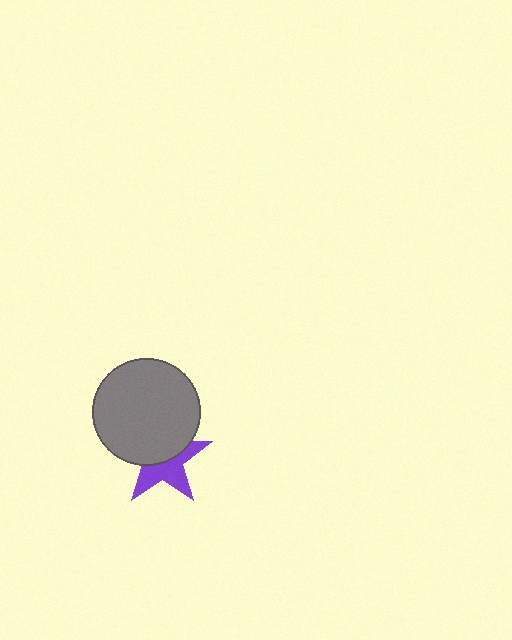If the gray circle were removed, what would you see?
You would see the complete purple star.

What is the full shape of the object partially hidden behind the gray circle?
The partially hidden object is a purple star.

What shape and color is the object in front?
The object in front is a gray circle.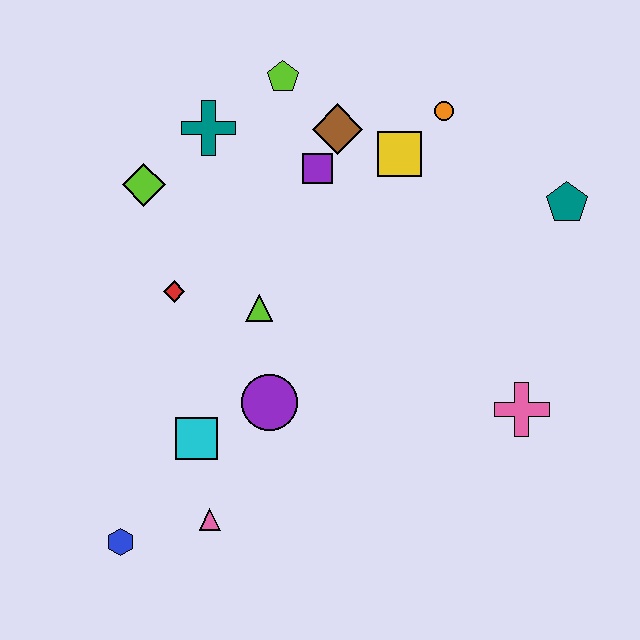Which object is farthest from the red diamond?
The teal pentagon is farthest from the red diamond.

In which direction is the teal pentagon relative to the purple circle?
The teal pentagon is to the right of the purple circle.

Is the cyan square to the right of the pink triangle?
No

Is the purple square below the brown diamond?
Yes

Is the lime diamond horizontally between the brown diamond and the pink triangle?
No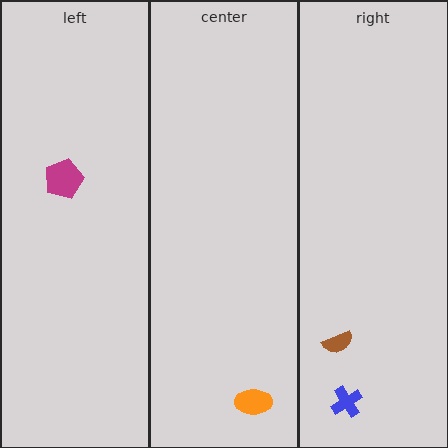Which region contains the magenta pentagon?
The left region.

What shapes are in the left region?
The magenta pentagon.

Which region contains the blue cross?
The right region.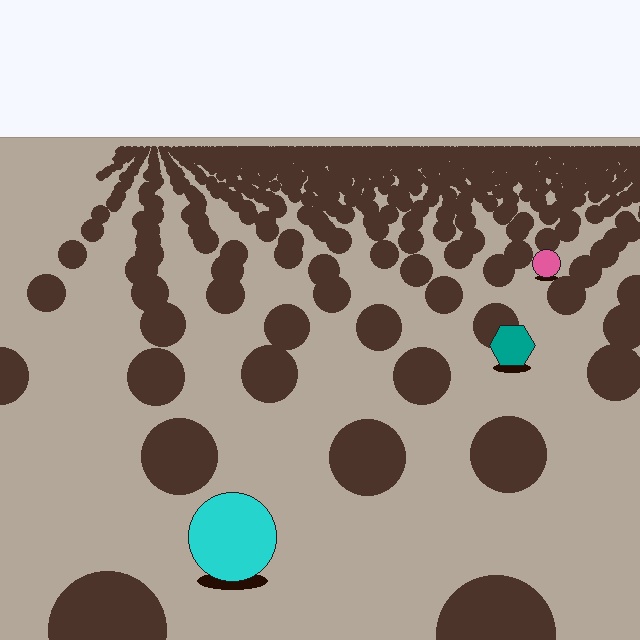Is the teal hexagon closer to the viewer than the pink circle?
Yes. The teal hexagon is closer — you can tell from the texture gradient: the ground texture is coarser near it.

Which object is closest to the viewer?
The cyan circle is closest. The texture marks near it are larger and more spread out.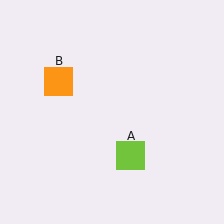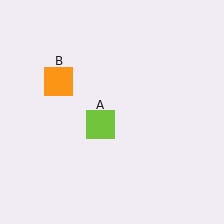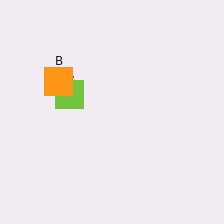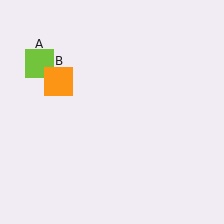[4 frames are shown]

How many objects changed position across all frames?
1 object changed position: lime square (object A).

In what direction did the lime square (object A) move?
The lime square (object A) moved up and to the left.